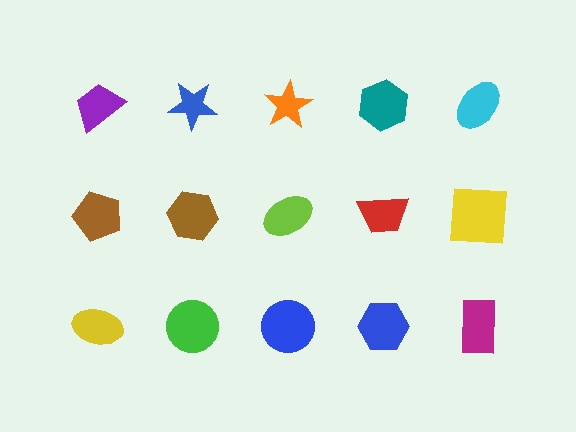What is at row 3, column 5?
A magenta rectangle.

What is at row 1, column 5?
A cyan ellipse.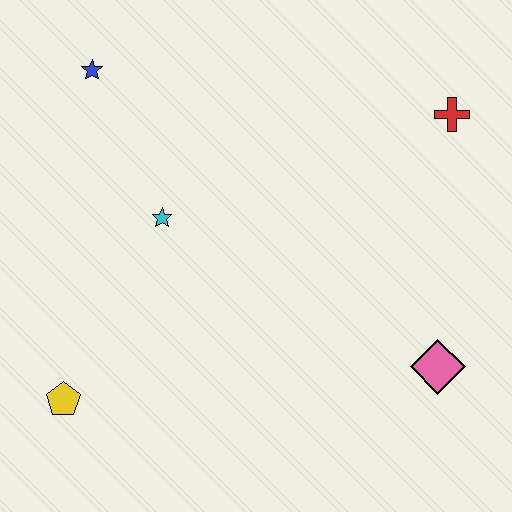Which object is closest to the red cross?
The pink diamond is closest to the red cross.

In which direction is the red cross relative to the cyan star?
The red cross is to the right of the cyan star.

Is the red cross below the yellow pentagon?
No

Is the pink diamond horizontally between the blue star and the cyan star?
No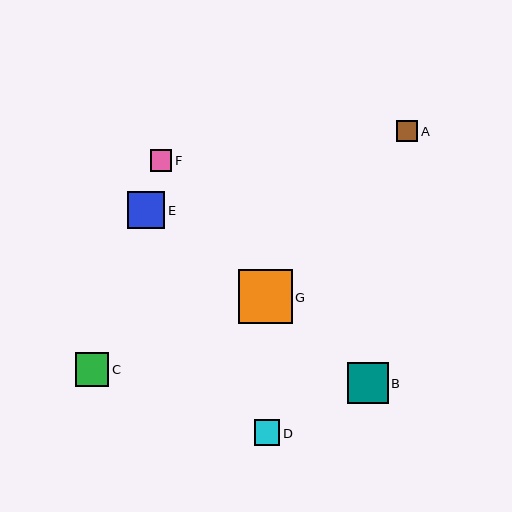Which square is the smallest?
Square A is the smallest with a size of approximately 21 pixels.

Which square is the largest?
Square G is the largest with a size of approximately 53 pixels.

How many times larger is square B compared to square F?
Square B is approximately 1.9 times the size of square F.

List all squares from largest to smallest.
From largest to smallest: G, B, E, C, D, F, A.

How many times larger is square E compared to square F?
Square E is approximately 1.7 times the size of square F.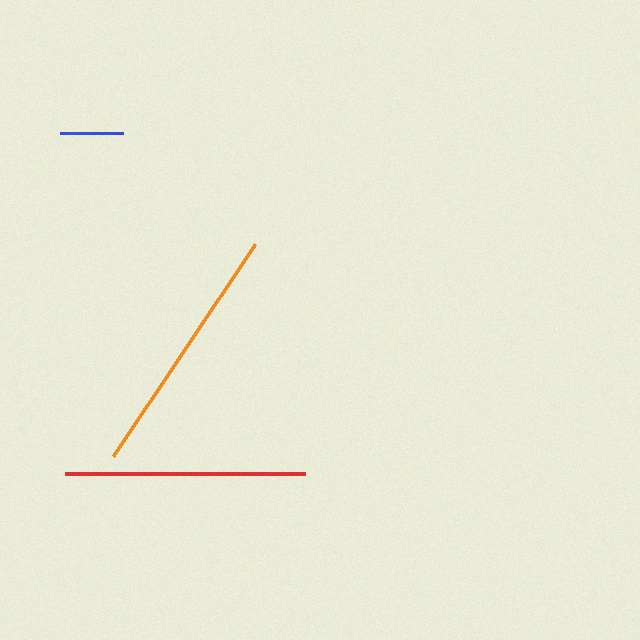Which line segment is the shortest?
The blue line is the shortest at approximately 64 pixels.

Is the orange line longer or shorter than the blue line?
The orange line is longer than the blue line.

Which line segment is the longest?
The orange line is the longest at approximately 255 pixels.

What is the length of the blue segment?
The blue segment is approximately 64 pixels long.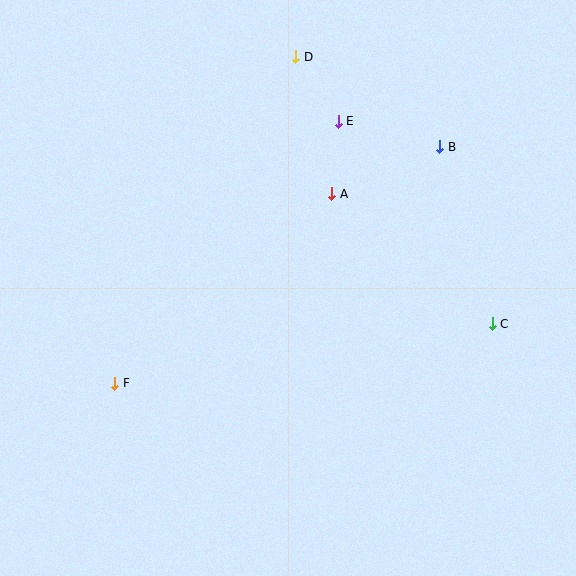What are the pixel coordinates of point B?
Point B is at (440, 147).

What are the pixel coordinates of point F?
Point F is at (115, 383).